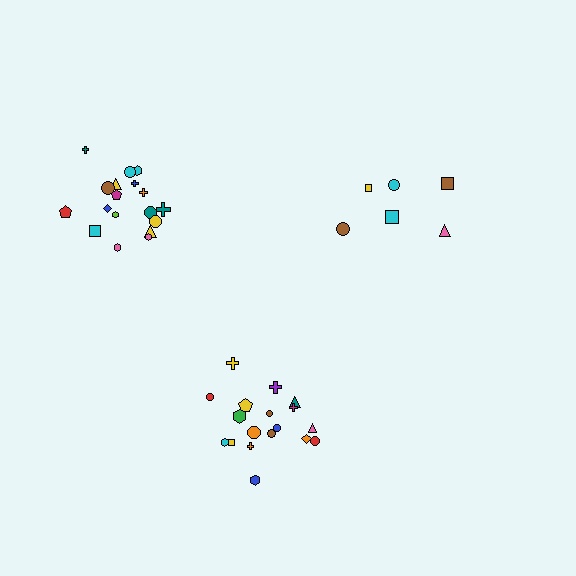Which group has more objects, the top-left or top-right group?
The top-left group.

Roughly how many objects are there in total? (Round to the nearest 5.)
Roughly 40 objects in total.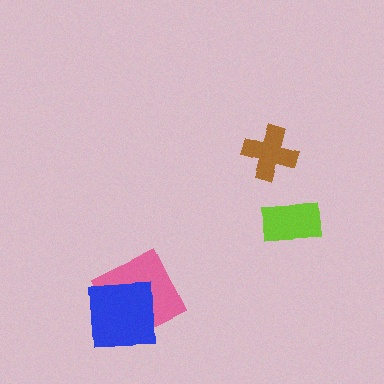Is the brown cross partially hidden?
No, no other shape covers it.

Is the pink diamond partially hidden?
Yes, it is partially covered by another shape.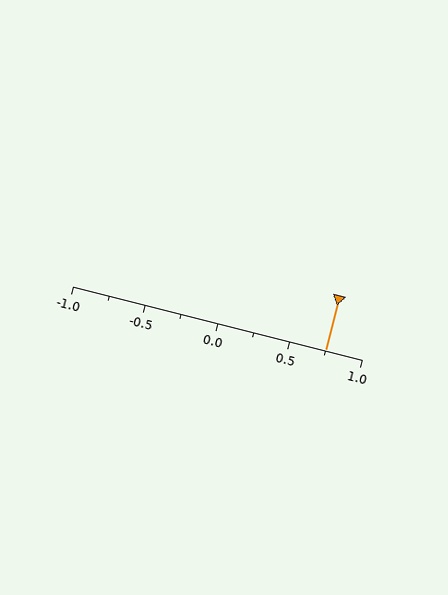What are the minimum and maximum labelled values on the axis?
The axis runs from -1.0 to 1.0.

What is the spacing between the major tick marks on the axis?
The major ticks are spaced 0.5 apart.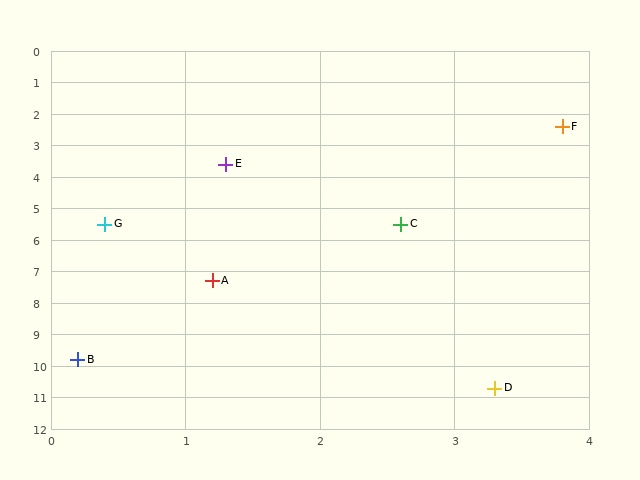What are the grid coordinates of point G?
Point G is at approximately (0.4, 5.5).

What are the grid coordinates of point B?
Point B is at approximately (0.2, 9.8).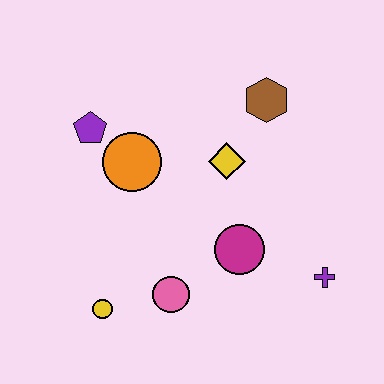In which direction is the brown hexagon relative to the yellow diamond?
The brown hexagon is above the yellow diamond.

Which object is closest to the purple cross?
The magenta circle is closest to the purple cross.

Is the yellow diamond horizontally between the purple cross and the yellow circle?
Yes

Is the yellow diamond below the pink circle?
No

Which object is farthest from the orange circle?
The purple cross is farthest from the orange circle.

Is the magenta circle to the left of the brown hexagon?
Yes